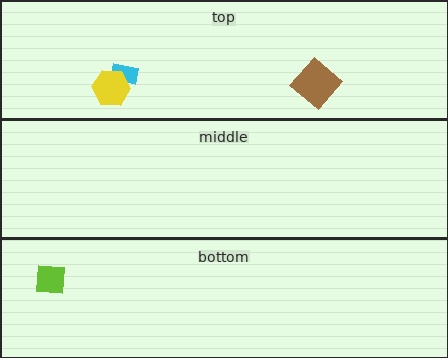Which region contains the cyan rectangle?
The top region.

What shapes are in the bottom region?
The lime square.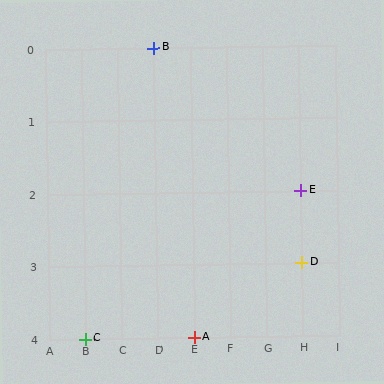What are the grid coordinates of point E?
Point E is at grid coordinates (H, 2).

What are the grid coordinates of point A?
Point A is at grid coordinates (E, 4).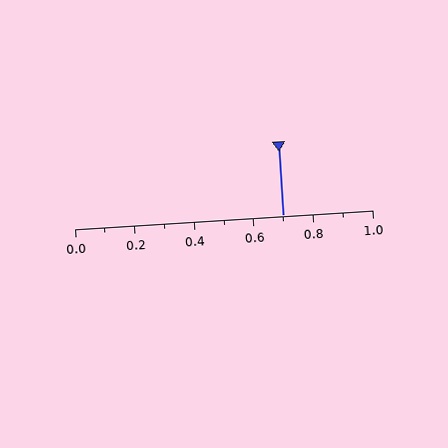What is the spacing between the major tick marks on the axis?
The major ticks are spaced 0.2 apart.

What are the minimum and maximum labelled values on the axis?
The axis runs from 0.0 to 1.0.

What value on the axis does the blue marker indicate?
The marker indicates approximately 0.7.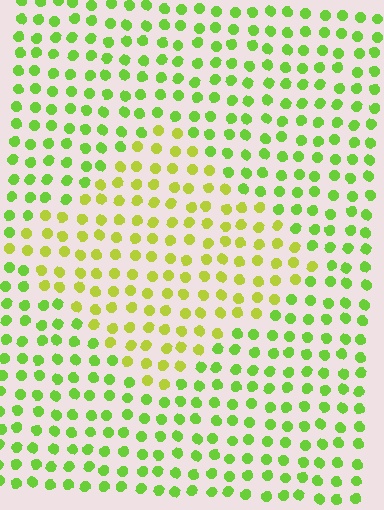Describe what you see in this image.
The image is filled with small lime elements in a uniform arrangement. A diamond-shaped region is visible where the elements are tinted to a slightly different hue, forming a subtle color boundary.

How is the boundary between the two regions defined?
The boundary is defined purely by a slight shift in hue (about 29 degrees). Spacing, size, and orientation are identical on both sides.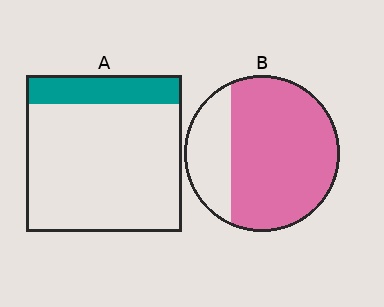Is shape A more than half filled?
No.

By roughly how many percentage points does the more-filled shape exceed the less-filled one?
By roughly 55 percentage points (B over A).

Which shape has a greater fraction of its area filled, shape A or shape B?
Shape B.